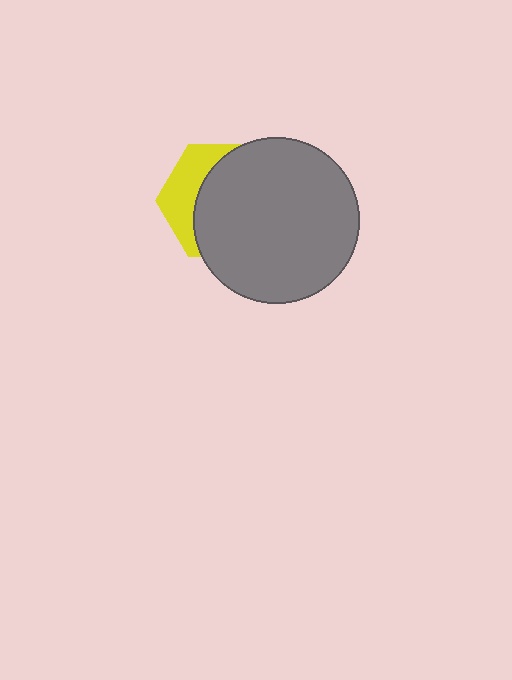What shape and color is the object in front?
The object in front is a gray circle.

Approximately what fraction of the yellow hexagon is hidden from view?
Roughly 67% of the yellow hexagon is hidden behind the gray circle.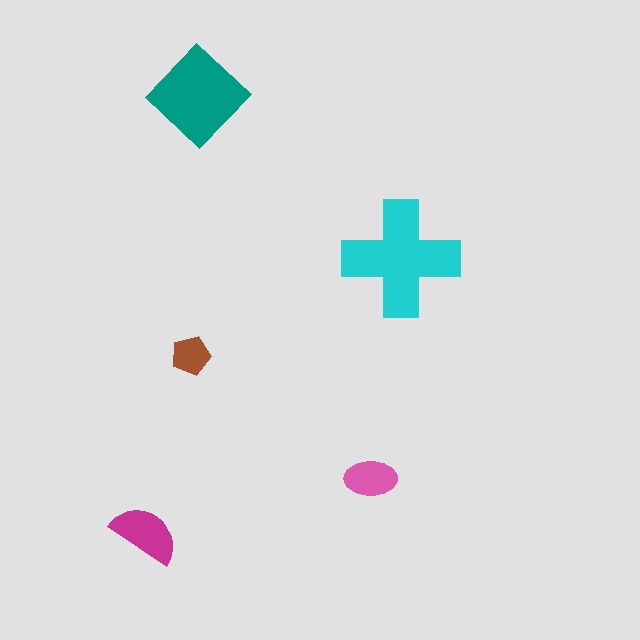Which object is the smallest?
The brown pentagon.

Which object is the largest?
The cyan cross.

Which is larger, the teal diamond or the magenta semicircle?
The teal diamond.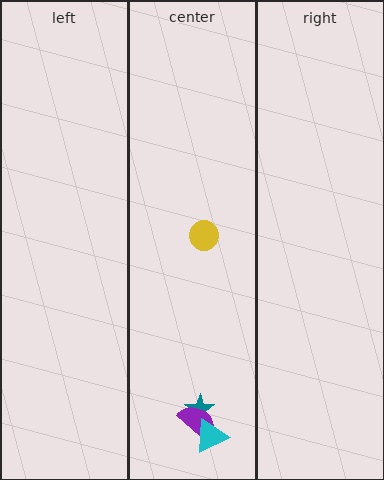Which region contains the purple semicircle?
The center region.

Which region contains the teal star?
The center region.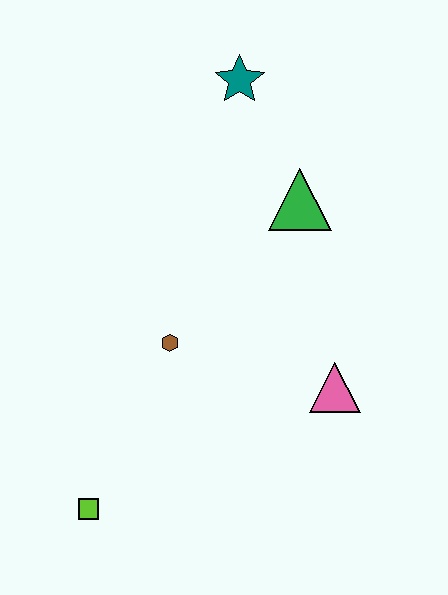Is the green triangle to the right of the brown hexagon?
Yes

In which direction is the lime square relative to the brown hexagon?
The lime square is below the brown hexagon.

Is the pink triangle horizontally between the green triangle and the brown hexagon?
No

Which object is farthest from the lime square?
The teal star is farthest from the lime square.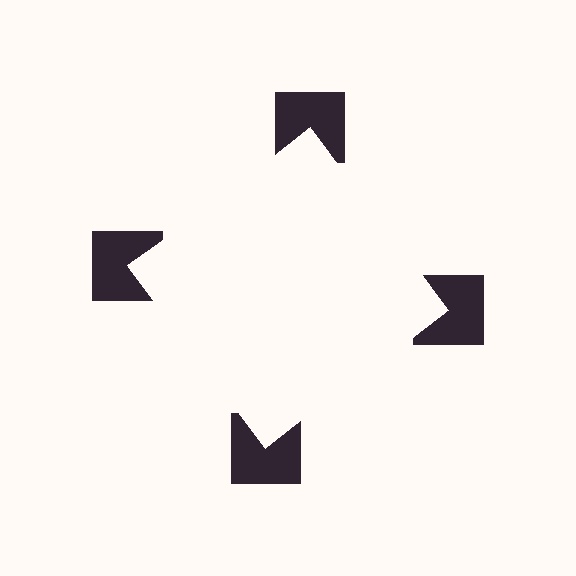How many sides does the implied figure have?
4 sides.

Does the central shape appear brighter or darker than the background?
It typically appears slightly brighter than the background, even though no actual brightness change is drawn.